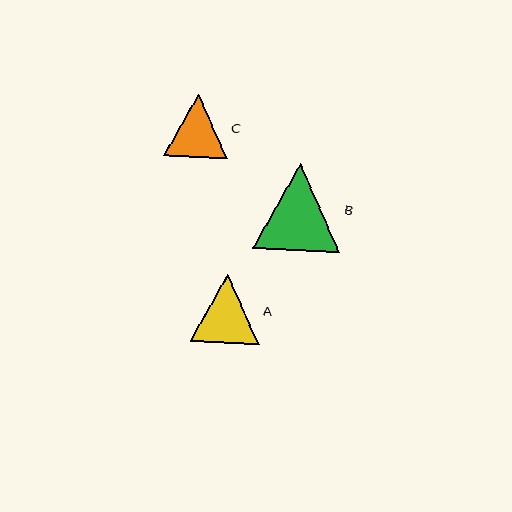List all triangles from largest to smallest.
From largest to smallest: B, A, C.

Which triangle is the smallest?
Triangle C is the smallest with a size of approximately 63 pixels.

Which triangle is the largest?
Triangle B is the largest with a size of approximately 87 pixels.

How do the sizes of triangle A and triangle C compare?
Triangle A and triangle C are approximately the same size.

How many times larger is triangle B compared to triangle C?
Triangle B is approximately 1.4 times the size of triangle C.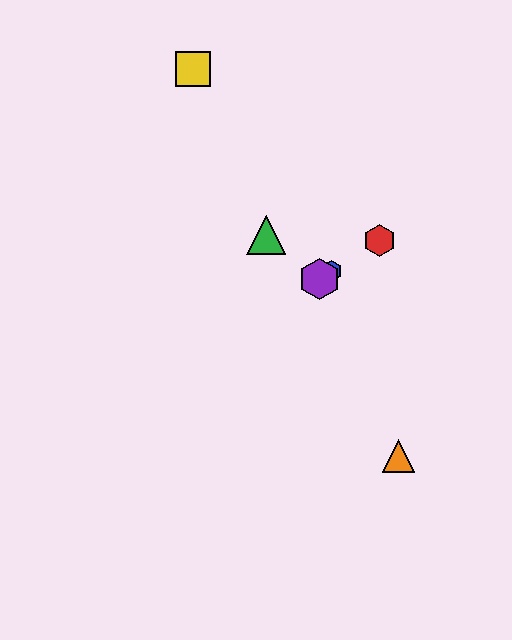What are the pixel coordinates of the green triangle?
The green triangle is at (266, 235).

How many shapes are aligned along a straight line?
3 shapes (the red hexagon, the blue hexagon, the purple hexagon) are aligned along a straight line.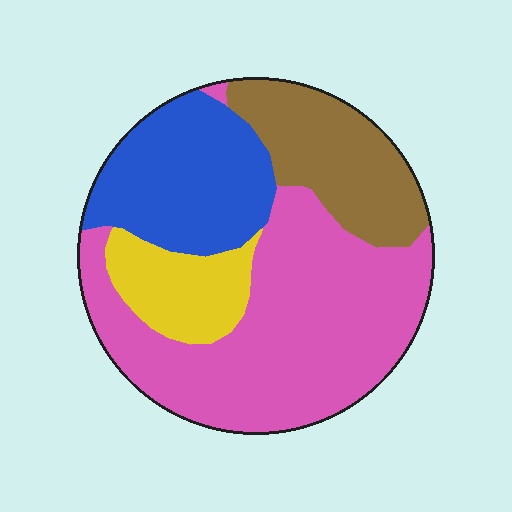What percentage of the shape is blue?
Blue takes up about one fifth (1/5) of the shape.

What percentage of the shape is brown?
Brown takes up about one fifth (1/5) of the shape.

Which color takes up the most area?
Pink, at roughly 45%.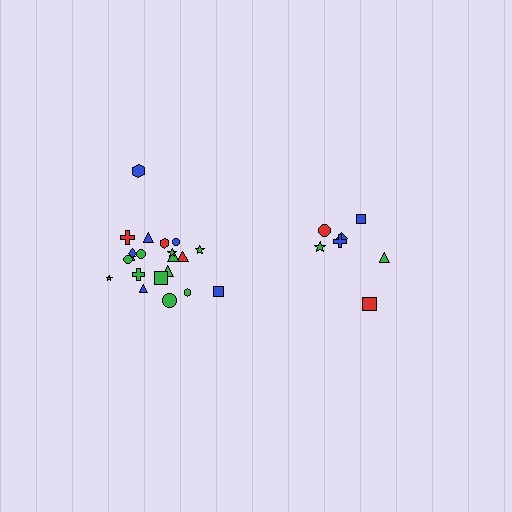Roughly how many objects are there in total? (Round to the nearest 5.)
Roughly 30 objects in total.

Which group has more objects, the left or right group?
The left group.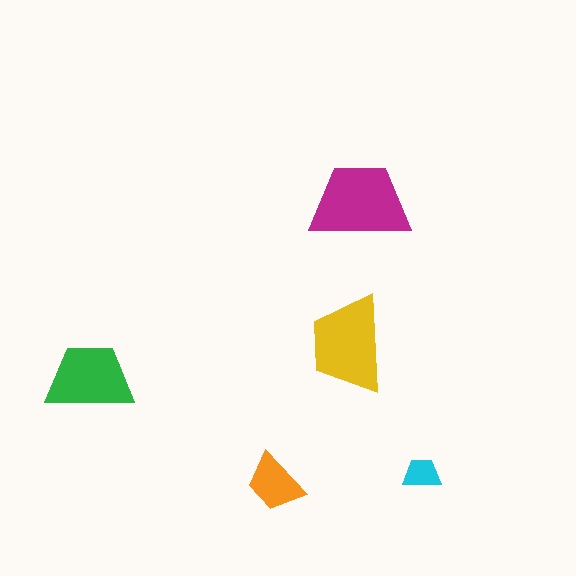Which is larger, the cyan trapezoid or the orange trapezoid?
The orange one.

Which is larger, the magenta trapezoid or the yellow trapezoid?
The magenta one.